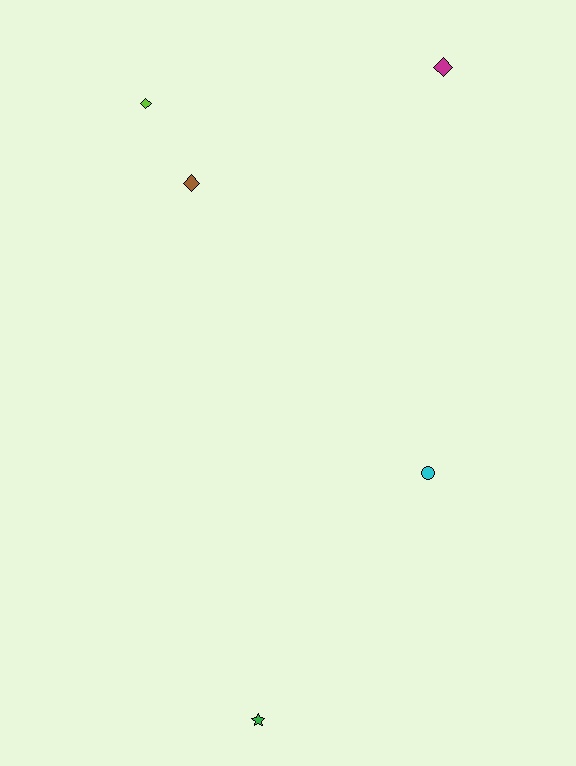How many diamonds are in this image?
There are 3 diamonds.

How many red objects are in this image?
There are no red objects.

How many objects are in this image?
There are 5 objects.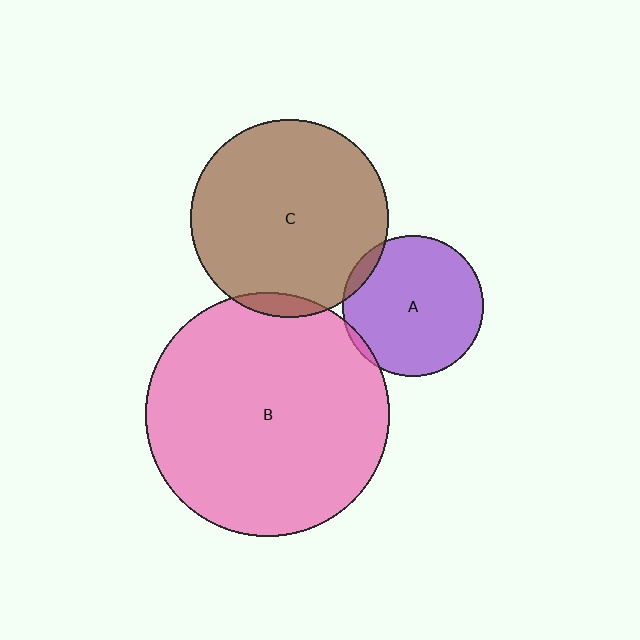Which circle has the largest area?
Circle B (pink).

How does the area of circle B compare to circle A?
Approximately 3.0 times.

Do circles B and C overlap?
Yes.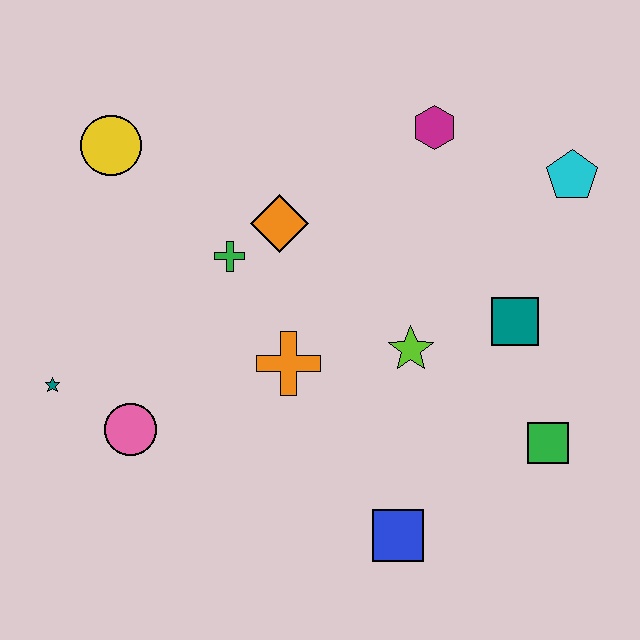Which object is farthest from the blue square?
The yellow circle is farthest from the blue square.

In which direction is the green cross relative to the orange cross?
The green cross is above the orange cross.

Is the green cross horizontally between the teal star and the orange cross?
Yes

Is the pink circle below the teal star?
Yes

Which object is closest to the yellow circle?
The green cross is closest to the yellow circle.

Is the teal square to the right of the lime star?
Yes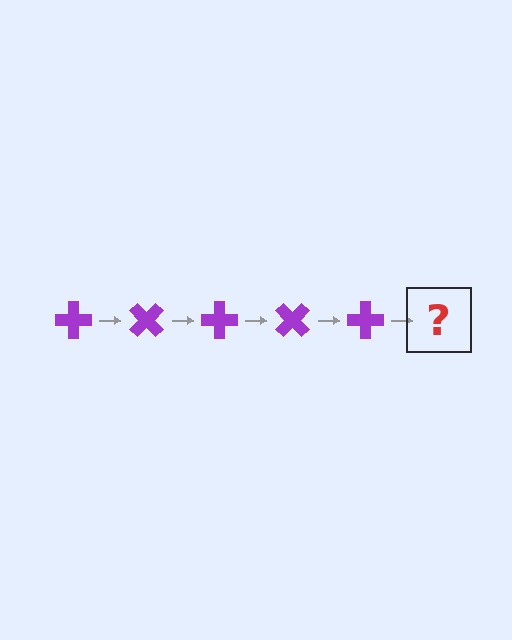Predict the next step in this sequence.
The next step is a purple cross rotated 225 degrees.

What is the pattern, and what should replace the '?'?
The pattern is that the cross rotates 45 degrees each step. The '?' should be a purple cross rotated 225 degrees.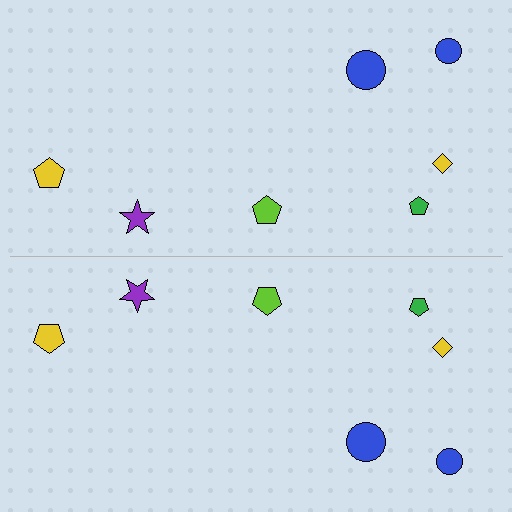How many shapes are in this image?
There are 14 shapes in this image.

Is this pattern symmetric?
Yes, this pattern has bilateral (reflection) symmetry.